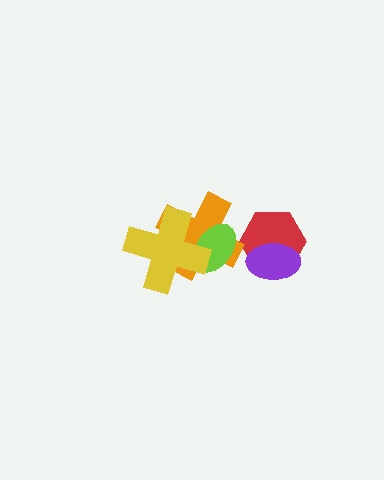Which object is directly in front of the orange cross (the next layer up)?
The lime ellipse is directly in front of the orange cross.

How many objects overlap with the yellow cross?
2 objects overlap with the yellow cross.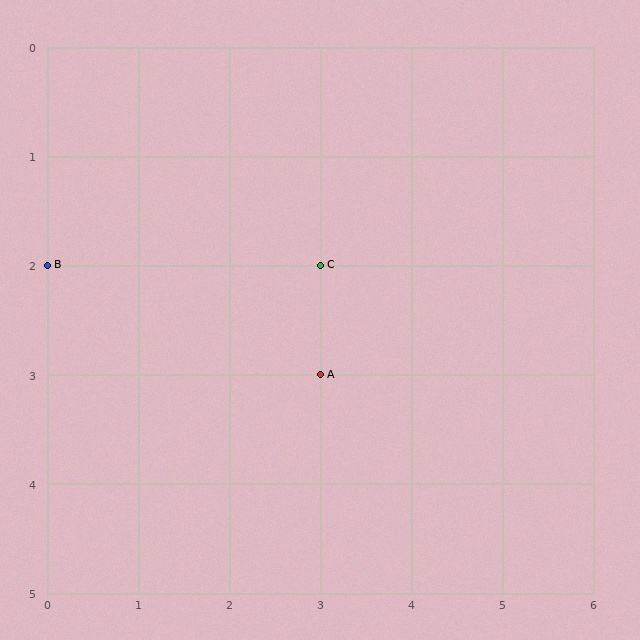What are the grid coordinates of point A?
Point A is at grid coordinates (3, 3).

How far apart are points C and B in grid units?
Points C and B are 3 columns apart.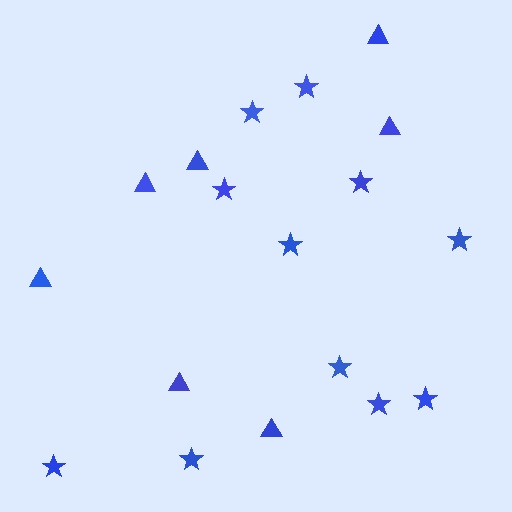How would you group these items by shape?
There are 2 groups: one group of triangles (7) and one group of stars (11).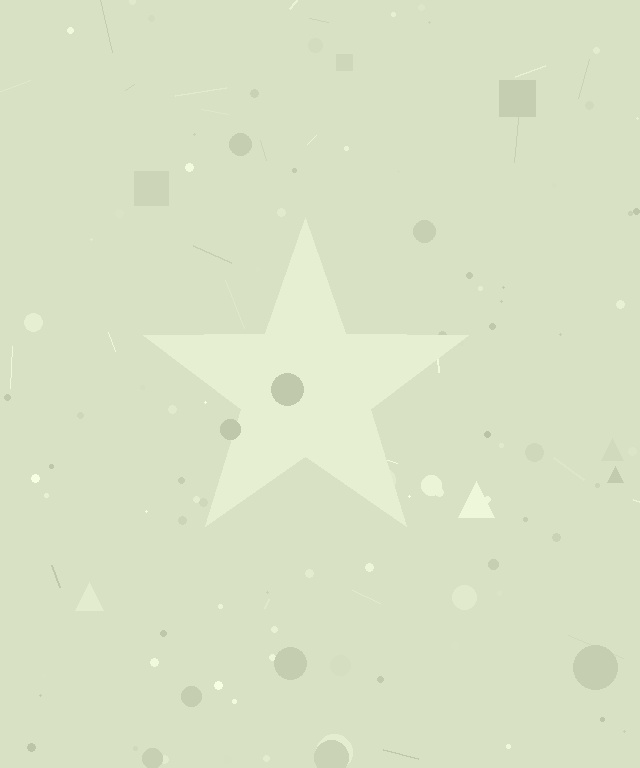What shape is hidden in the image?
A star is hidden in the image.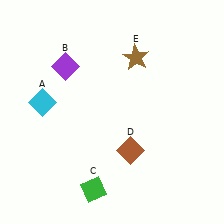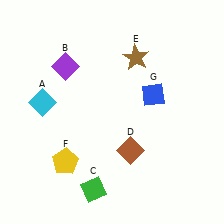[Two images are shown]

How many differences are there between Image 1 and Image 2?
There are 2 differences between the two images.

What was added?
A yellow pentagon (F), a blue diamond (G) were added in Image 2.